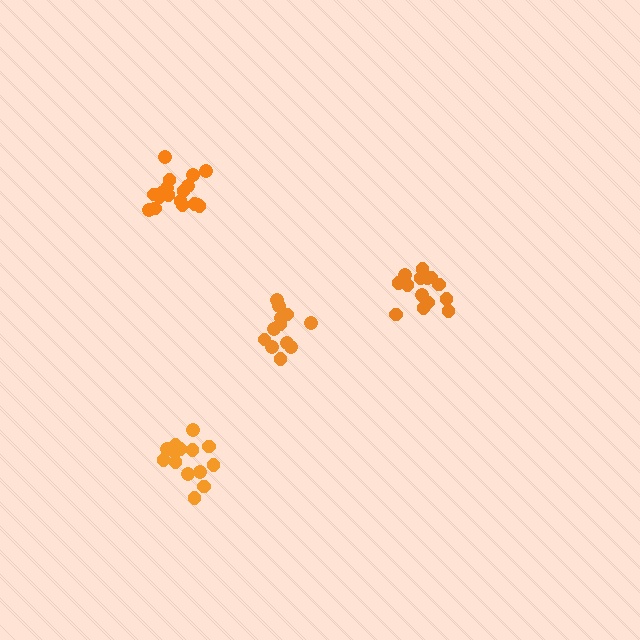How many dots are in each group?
Group 1: 18 dots, Group 2: 15 dots, Group 3: 14 dots, Group 4: 12 dots (59 total).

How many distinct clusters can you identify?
There are 4 distinct clusters.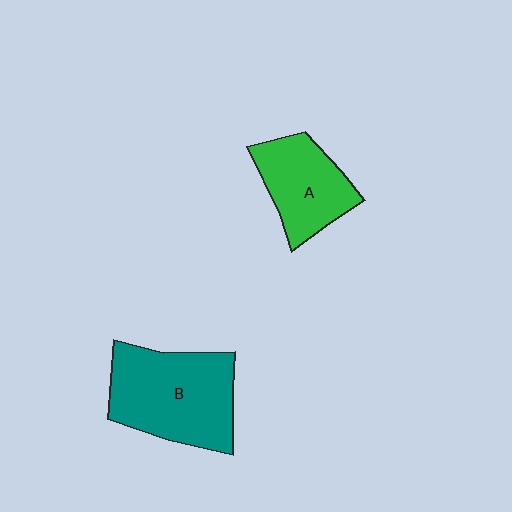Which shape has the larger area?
Shape B (teal).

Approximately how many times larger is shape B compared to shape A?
Approximately 1.5 times.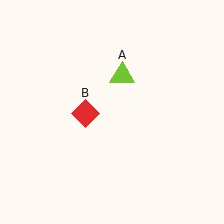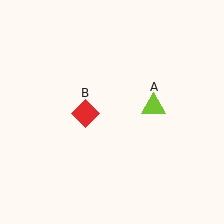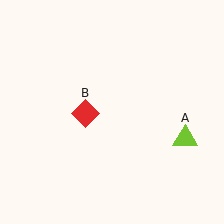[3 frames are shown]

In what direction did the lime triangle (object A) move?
The lime triangle (object A) moved down and to the right.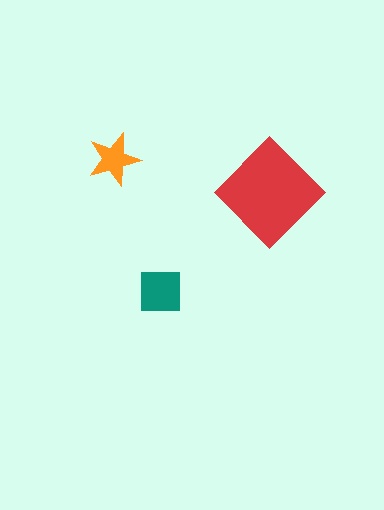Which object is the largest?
The red diamond.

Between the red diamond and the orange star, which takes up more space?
The red diamond.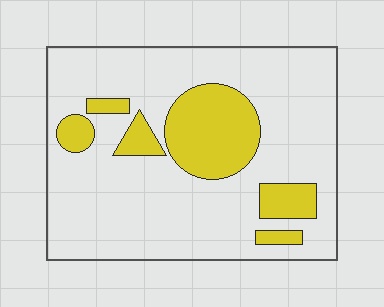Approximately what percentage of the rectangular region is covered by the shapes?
Approximately 20%.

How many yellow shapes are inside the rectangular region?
6.